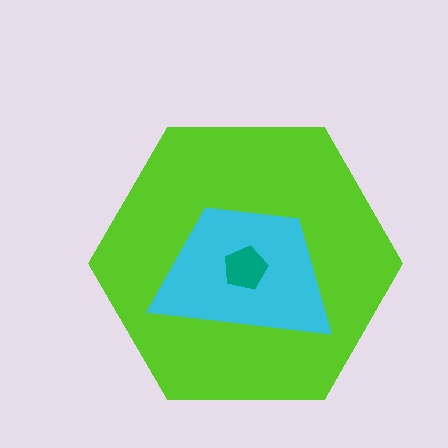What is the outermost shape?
The lime hexagon.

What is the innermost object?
The teal pentagon.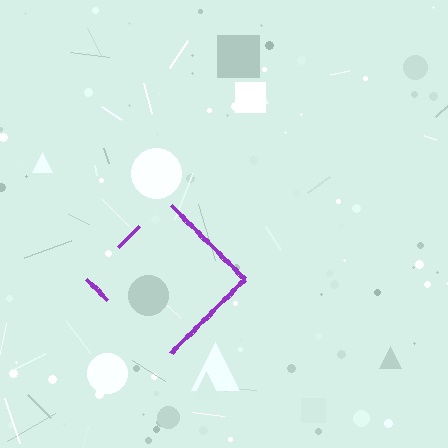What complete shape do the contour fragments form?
The contour fragments form a diamond.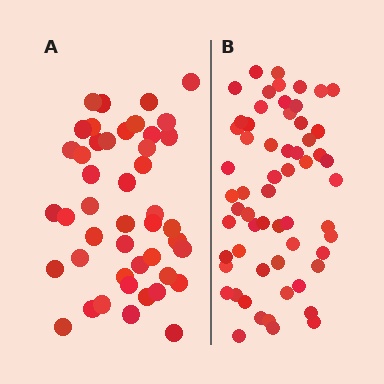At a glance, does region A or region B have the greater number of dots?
Region B (the right region) has more dots.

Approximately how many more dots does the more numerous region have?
Region B has approximately 15 more dots than region A.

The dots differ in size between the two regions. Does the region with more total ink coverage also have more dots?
No. Region A has more total ink coverage because its dots are larger, but region B actually contains more individual dots. Total area can be misleading — the number of items is what matters here.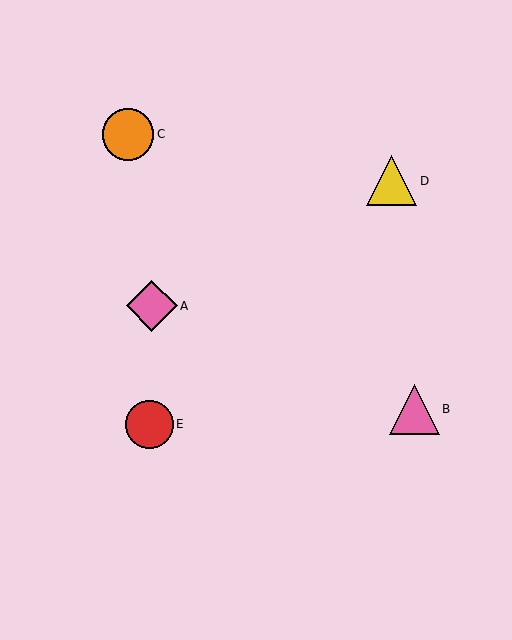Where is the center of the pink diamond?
The center of the pink diamond is at (152, 306).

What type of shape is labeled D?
Shape D is a yellow triangle.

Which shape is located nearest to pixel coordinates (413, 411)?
The pink triangle (labeled B) at (414, 409) is nearest to that location.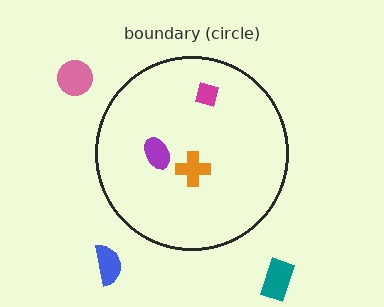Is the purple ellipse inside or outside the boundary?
Inside.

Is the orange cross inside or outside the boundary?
Inside.